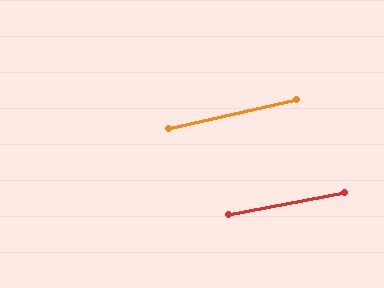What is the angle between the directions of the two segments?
Approximately 2 degrees.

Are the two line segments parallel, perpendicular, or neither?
Parallel — their directions differ by only 1.6°.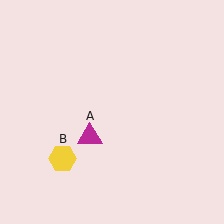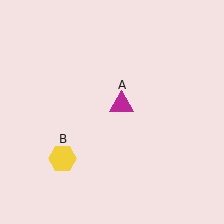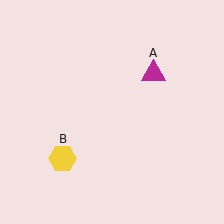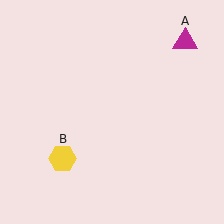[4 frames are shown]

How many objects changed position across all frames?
1 object changed position: magenta triangle (object A).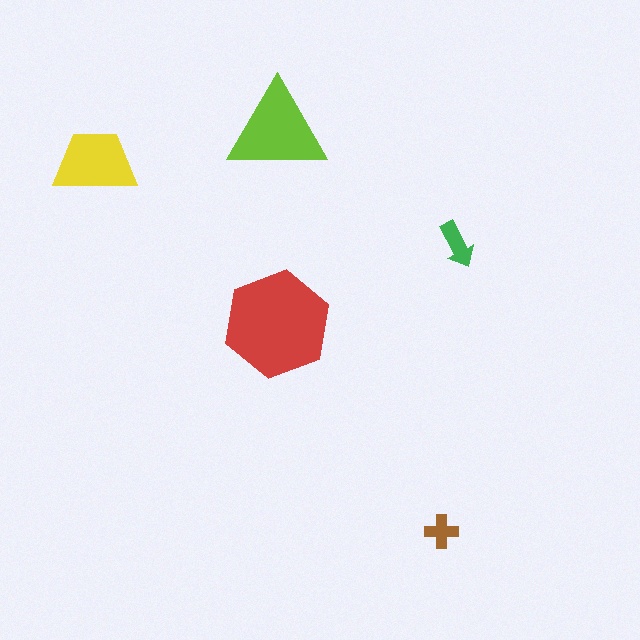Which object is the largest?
The red hexagon.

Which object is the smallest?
The brown cross.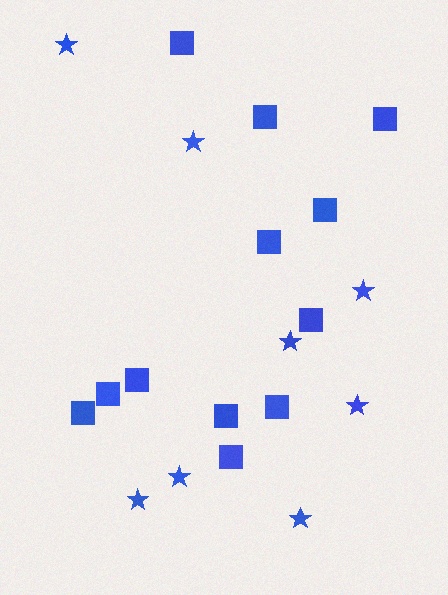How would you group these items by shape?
There are 2 groups: one group of stars (8) and one group of squares (12).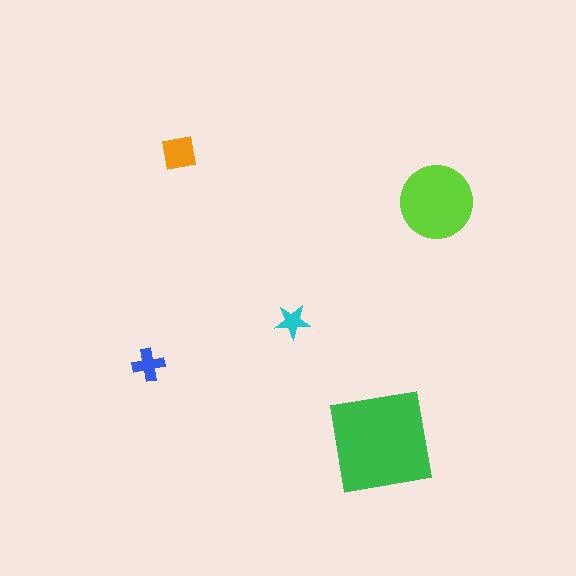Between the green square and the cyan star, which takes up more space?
The green square.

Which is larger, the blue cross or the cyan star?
The blue cross.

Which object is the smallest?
The cyan star.